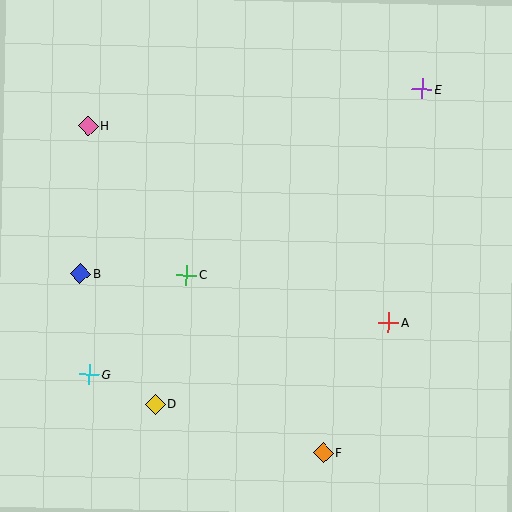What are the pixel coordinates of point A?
Point A is at (388, 322).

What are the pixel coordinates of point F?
Point F is at (323, 452).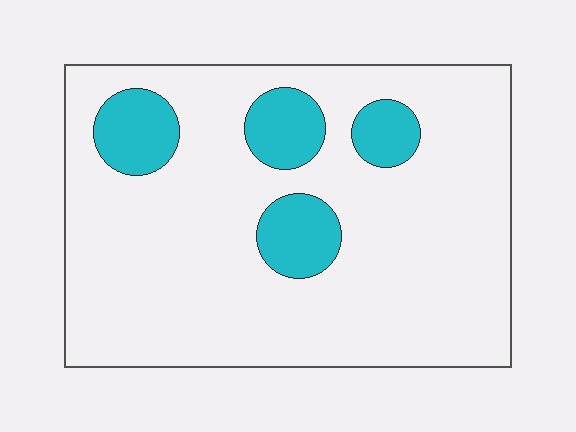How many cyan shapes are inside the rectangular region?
4.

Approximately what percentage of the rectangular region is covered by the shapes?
Approximately 15%.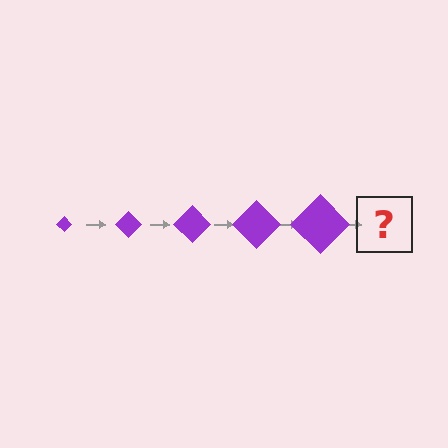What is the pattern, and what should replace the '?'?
The pattern is that the diamond gets progressively larger each step. The '?' should be a purple diamond, larger than the previous one.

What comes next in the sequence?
The next element should be a purple diamond, larger than the previous one.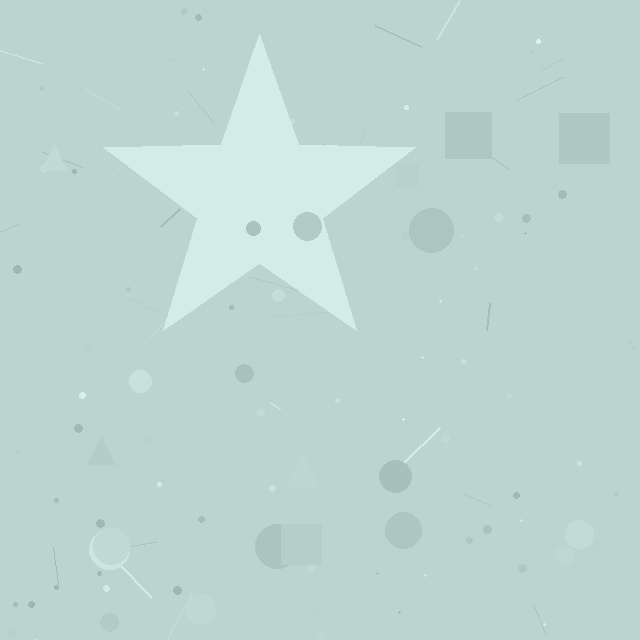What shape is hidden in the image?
A star is hidden in the image.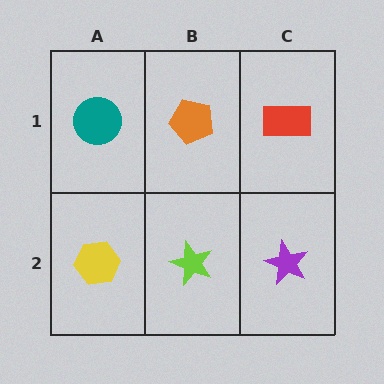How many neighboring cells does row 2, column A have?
2.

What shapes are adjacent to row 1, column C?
A purple star (row 2, column C), an orange pentagon (row 1, column B).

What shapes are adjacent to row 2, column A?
A teal circle (row 1, column A), a lime star (row 2, column B).